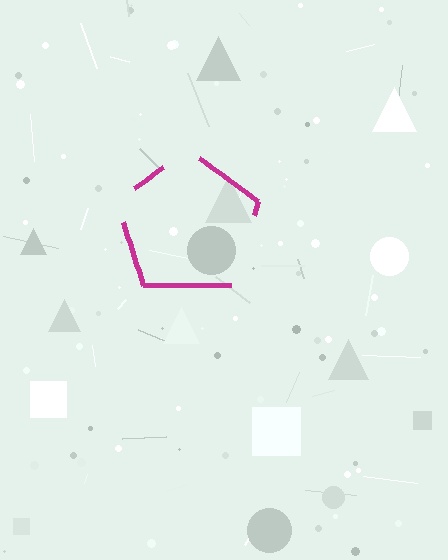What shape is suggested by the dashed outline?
The dashed outline suggests a pentagon.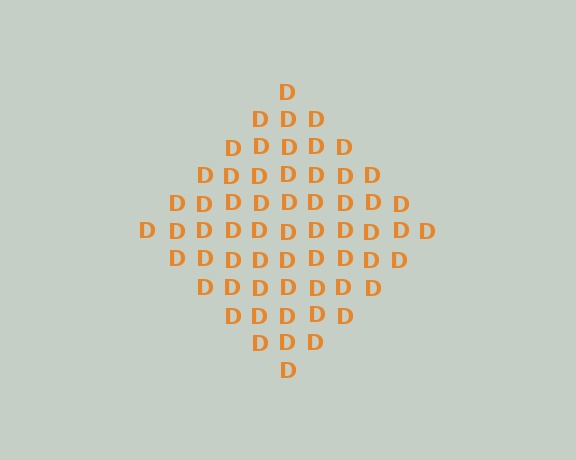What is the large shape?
The large shape is a diamond.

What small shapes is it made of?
It is made of small letter D's.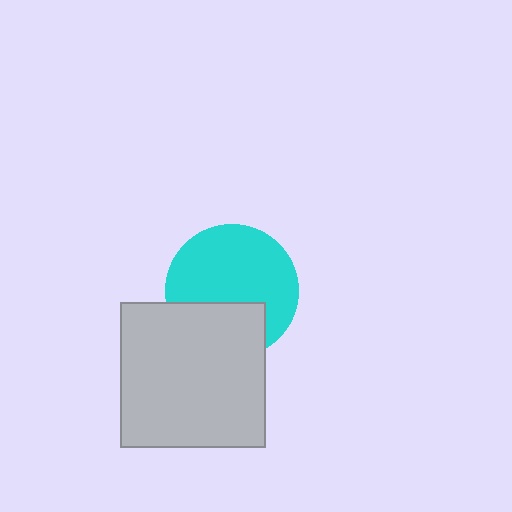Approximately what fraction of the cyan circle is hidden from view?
Roughly 33% of the cyan circle is hidden behind the light gray square.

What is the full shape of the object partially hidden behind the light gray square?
The partially hidden object is a cyan circle.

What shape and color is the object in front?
The object in front is a light gray square.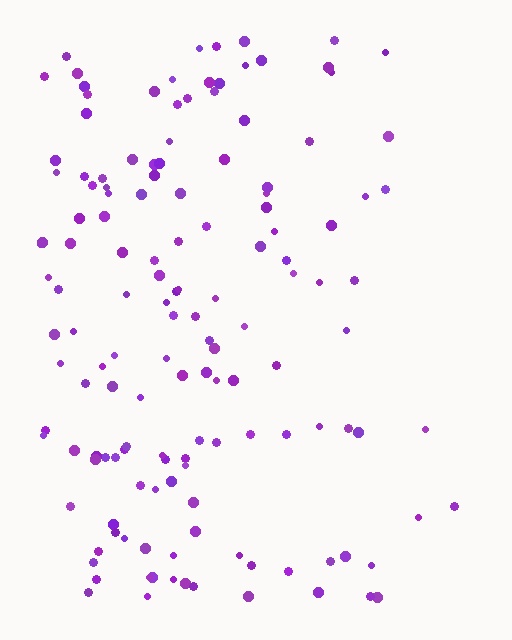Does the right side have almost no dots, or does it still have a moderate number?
Still a moderate number, just noticeably fewer than the left.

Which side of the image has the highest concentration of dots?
The left.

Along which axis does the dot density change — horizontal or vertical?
Horizontal.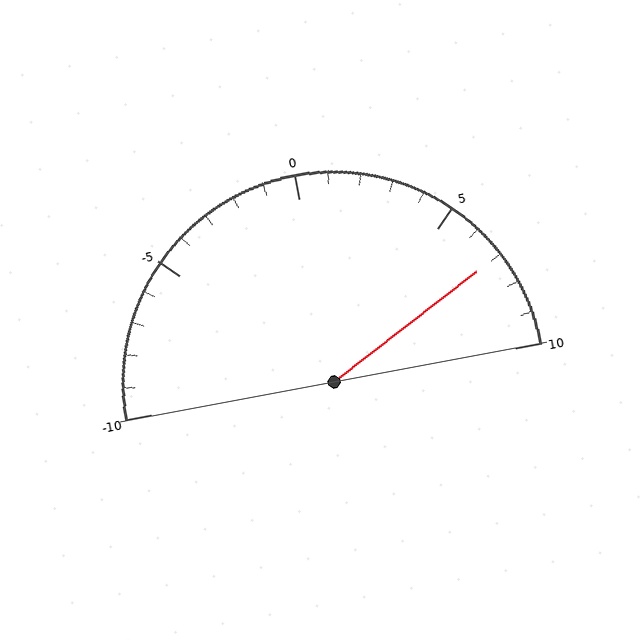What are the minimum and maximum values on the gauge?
The gauge ranges from -10 to 10.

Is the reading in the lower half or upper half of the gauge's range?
The reading is in the upper half of the range (-10 to 10).